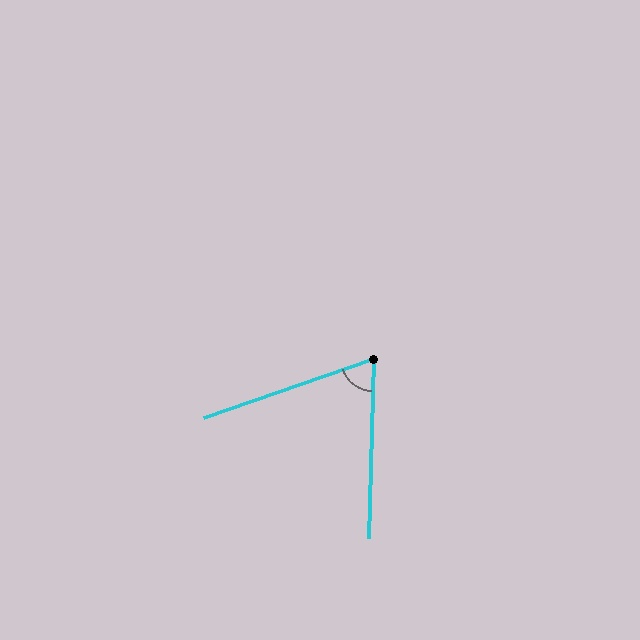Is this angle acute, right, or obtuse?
It is acute.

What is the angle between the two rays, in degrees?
Approximately 69 degrees.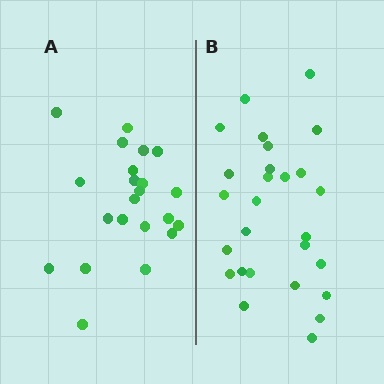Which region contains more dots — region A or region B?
Region B (the right region) has more dots.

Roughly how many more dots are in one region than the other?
Region B has about 5 more dots than region A.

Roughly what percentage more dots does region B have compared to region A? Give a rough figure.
About 25% more.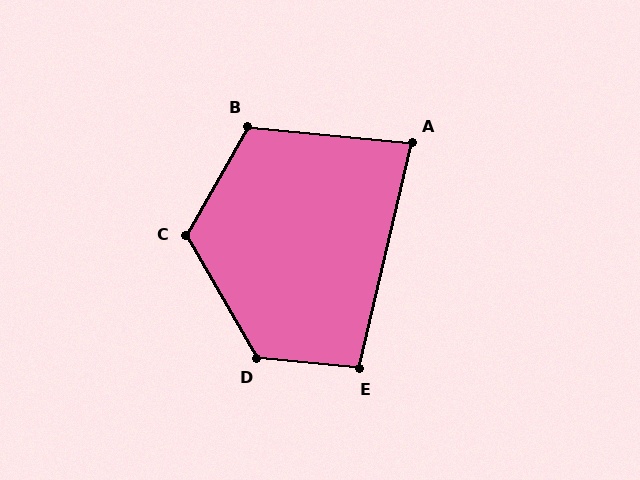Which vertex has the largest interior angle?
D, at approximately 126 degrees.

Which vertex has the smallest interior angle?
A, at approximately 82 degrees.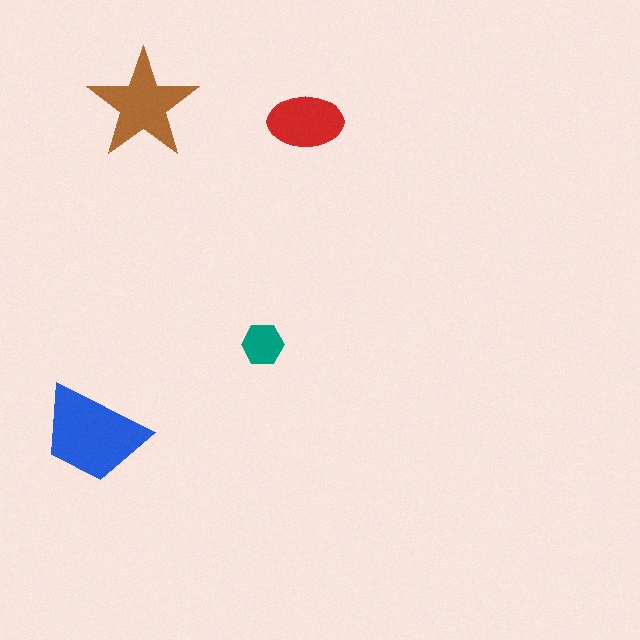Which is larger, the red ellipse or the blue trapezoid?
The blue trapezoid.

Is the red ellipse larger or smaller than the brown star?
Smaller.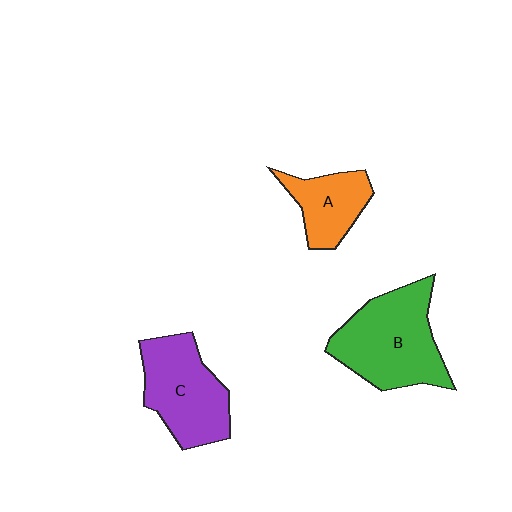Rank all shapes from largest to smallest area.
From largest to smallest: B (green), C (purple), A (orange).